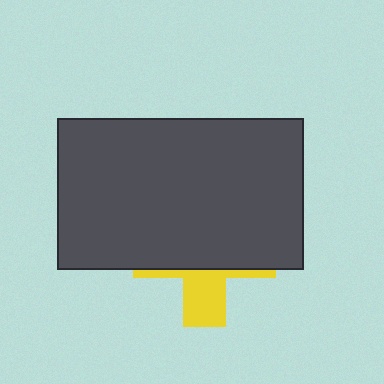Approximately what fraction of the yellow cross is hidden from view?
Roughly 69% of the yellow cross is hidden behind the dark gray rectangle.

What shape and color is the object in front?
The object in front is a dark gray rectangle.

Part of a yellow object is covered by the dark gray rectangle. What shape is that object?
It is a cross.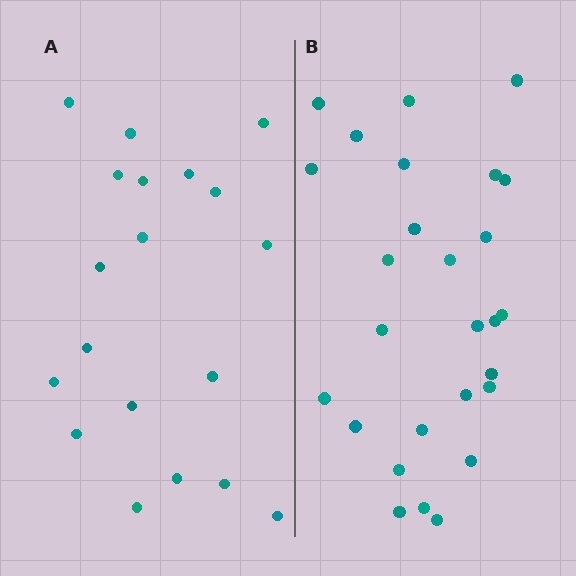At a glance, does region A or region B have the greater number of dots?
Region B (the right region) has more dots.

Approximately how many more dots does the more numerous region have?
Region B has roughly 8 or so more dots than region A.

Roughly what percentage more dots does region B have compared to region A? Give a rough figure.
About 40% more.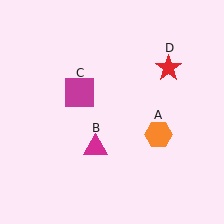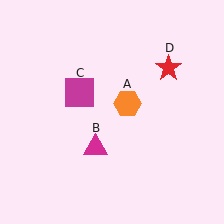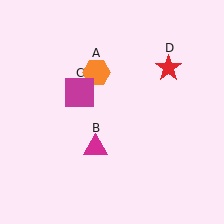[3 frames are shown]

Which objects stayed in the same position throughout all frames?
Magenta triangle (object B) and magenta square (object C) and red star (object D) remained stationary.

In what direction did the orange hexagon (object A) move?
The orange hexagon (object A) moved up and to the left.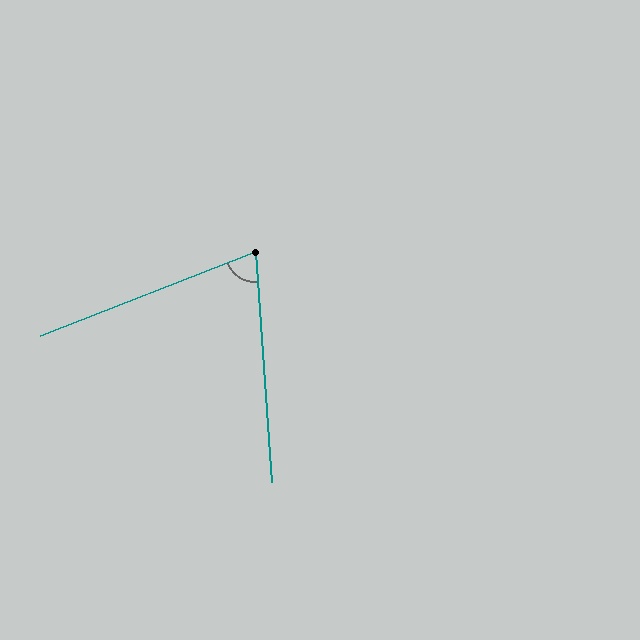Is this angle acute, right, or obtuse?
It is acute.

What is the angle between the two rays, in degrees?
Approximately 73 degrees.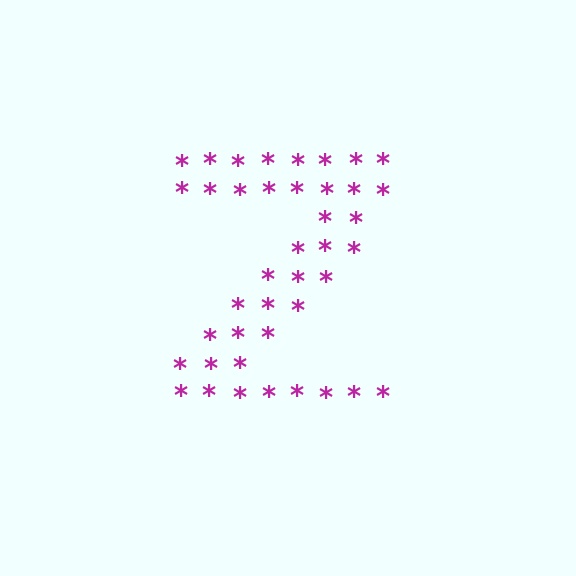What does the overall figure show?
The overall figure shows the letter Z.